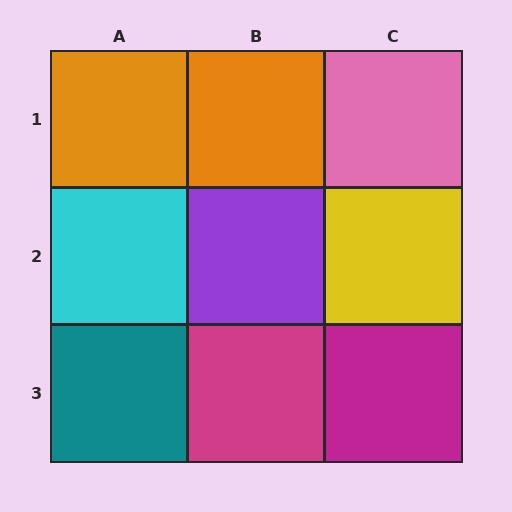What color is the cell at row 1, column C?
Pink.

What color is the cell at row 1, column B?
Orange.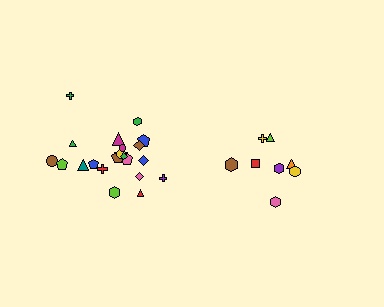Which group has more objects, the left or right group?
The left group.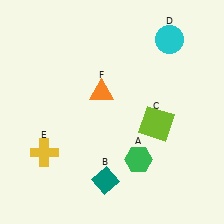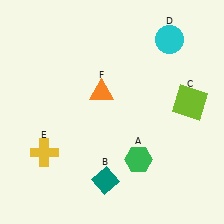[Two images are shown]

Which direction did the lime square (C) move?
The lime square (C) moved right.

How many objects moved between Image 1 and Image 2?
1 object moved between the two images.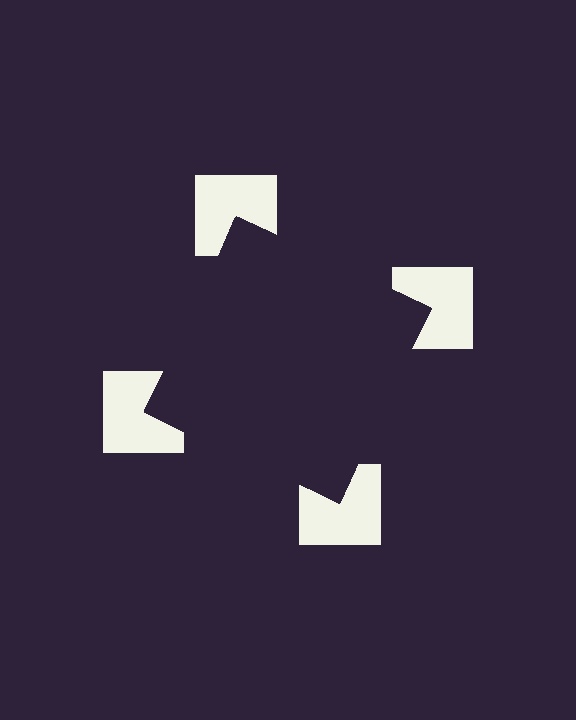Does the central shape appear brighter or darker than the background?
It typically appears slightly darker than the background, even though no actual brightness change is drawn.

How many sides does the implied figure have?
4 sides.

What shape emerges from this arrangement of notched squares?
An illusory square — its edges are inferred from the aligned wedge cuts in the notched squares, not physically drawn.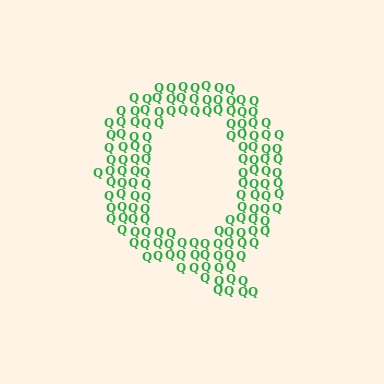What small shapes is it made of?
It is made of small letter Q's.